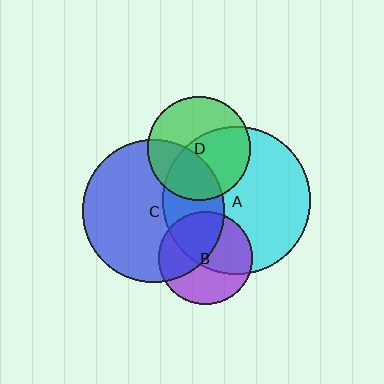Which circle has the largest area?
Circle A (cyan).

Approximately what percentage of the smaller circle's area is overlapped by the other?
Approximately 30%.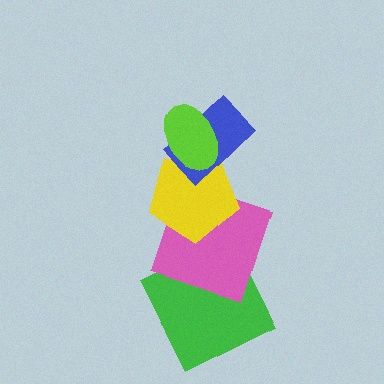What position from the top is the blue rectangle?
The blue rectangle is 2nd from the top.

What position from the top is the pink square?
The pink square is 4th from the top.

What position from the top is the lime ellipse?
The lime ellipse is 1st from the top.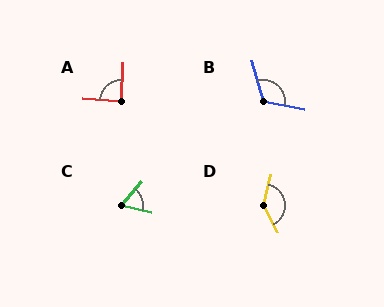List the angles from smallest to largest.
C (62°), A (87°), B (116°), D (139°).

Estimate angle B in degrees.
Approximately 116 degrees.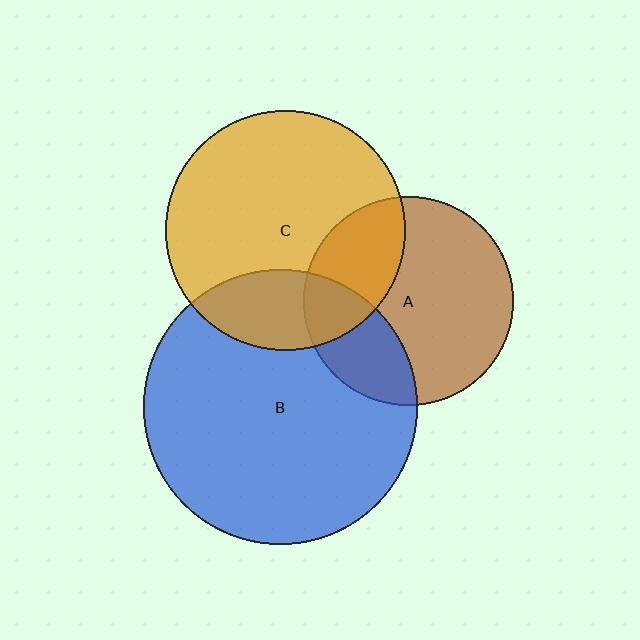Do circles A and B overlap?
Yes.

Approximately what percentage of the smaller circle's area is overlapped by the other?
Approximately 25%.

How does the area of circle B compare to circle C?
Approximately 1.3 times.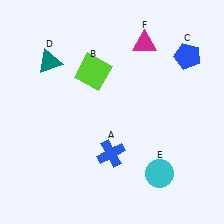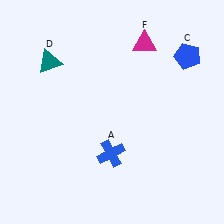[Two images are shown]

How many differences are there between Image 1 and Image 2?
There are 2 differences between the two images.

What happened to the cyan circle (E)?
The cyan circle (E) was removed in Image 2. It was in the bottom-right area of Image 1.